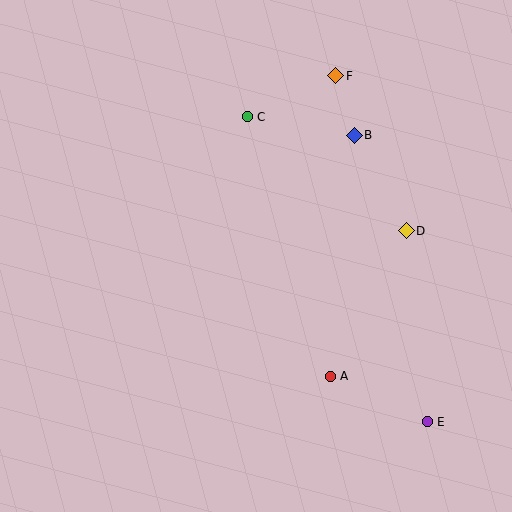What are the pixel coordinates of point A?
Point A is at (330, 376).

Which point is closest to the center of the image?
Point C at (247, 117) is closest to the center.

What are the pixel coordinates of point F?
Point F is at (336, 76).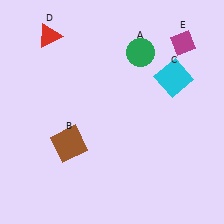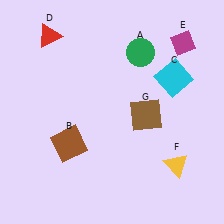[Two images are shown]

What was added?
A yellow triangle (F), a brown square (G) were added in Image 2.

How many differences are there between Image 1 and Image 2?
There are 2 differences between the two images.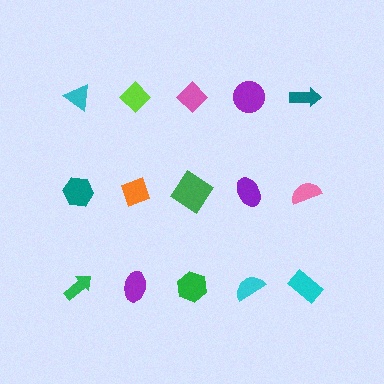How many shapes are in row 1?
5 shapes.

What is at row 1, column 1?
A cyan triangle.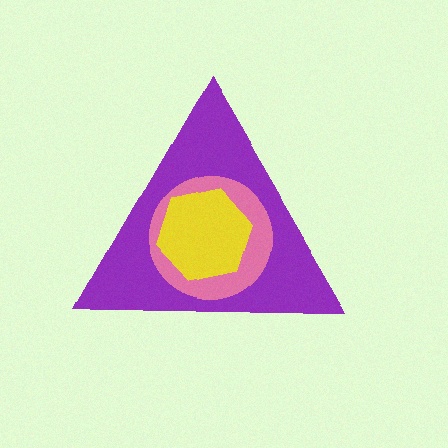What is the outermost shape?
The purple triangle.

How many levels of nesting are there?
3.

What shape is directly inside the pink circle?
The yellow hexagon.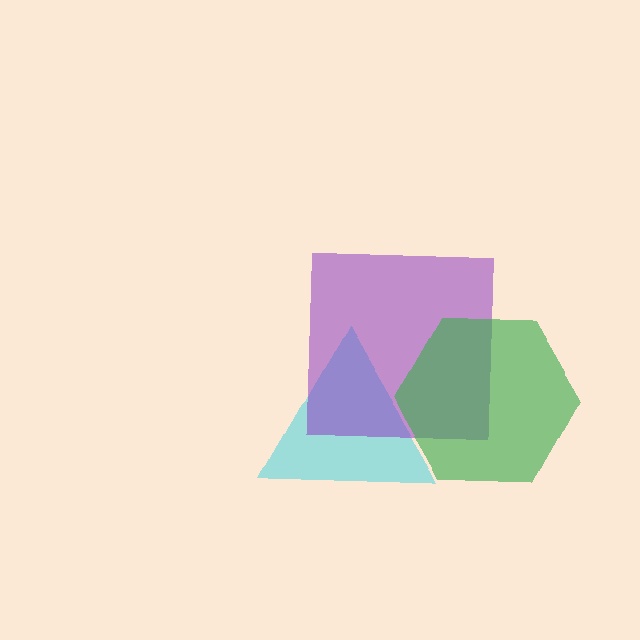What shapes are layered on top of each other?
The layered shapes are: a cyan triangle, a purple square, a green hexagon.